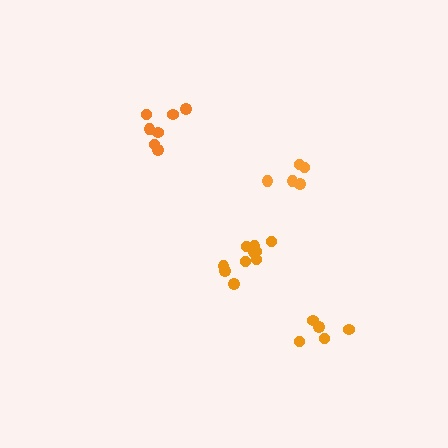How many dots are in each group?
Group 1: 10 dots, Group 2: 7 dots, Group 3: 5 dots, Group 4: 5 dots (27 total).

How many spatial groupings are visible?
There are 4 spatial groupings.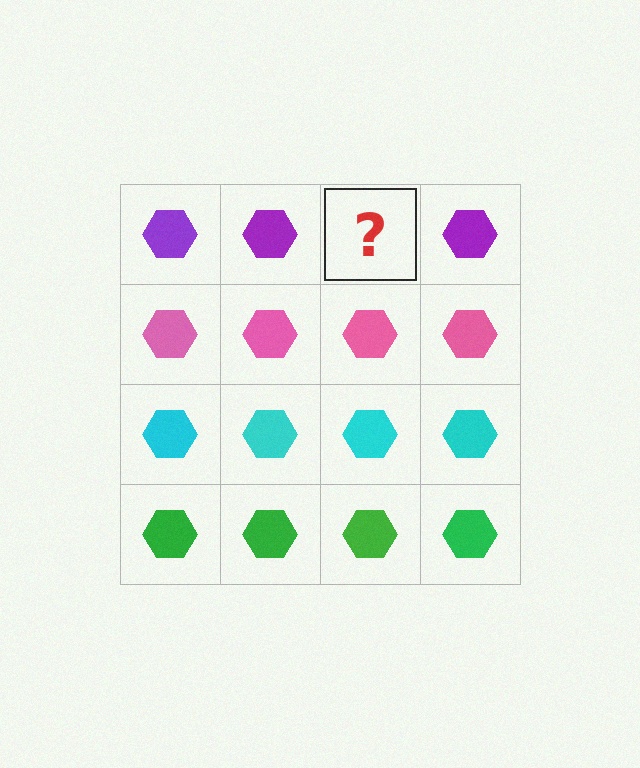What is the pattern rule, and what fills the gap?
The rule is that each row has a consistent color. The gap should be filled with a purple hexagon.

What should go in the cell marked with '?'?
The missing cell should contain a purple hexagon.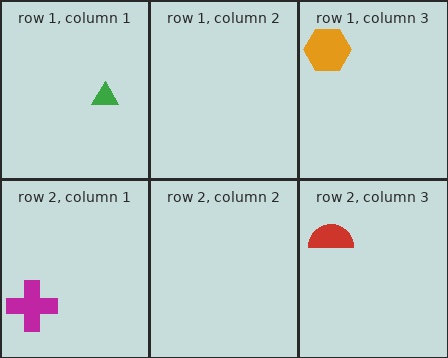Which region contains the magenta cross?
The row 2, column 1 region.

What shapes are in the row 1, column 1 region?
The green triangle.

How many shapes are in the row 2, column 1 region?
1.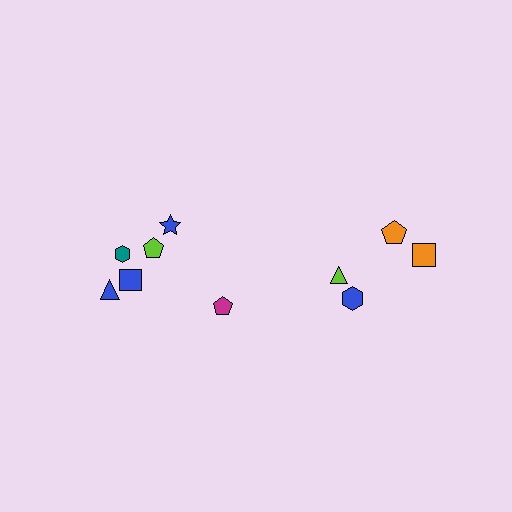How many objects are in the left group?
There are 6 objects.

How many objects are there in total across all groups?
There are 10 objects.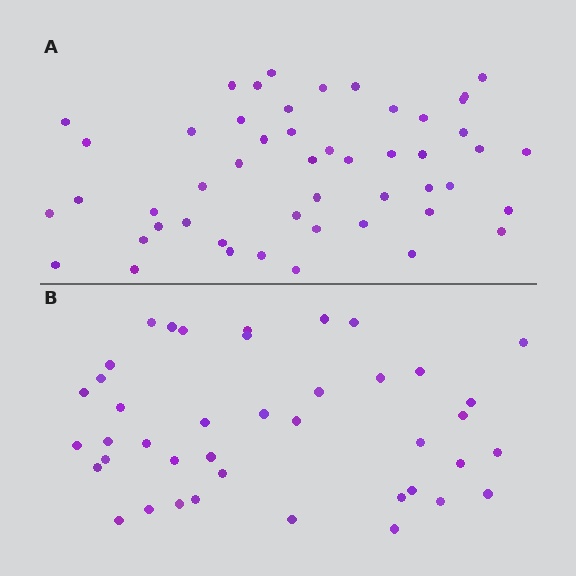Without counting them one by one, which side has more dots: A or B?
Region A (the top region) has more dots.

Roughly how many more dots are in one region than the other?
Region A has roughly 8 or so more dots than region B.